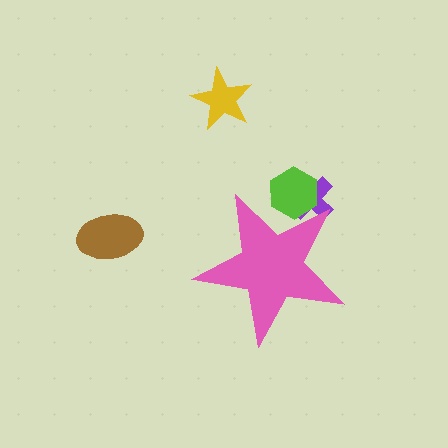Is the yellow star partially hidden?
No, the yellow star is fully visible.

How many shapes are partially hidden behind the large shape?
2 shapes are partially hidden.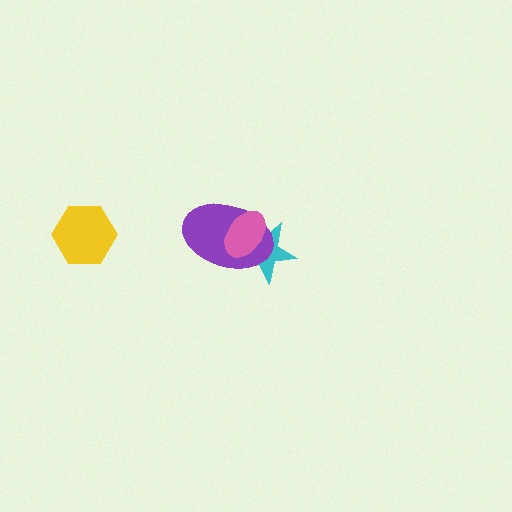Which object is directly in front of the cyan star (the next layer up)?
The purple ellipse is directly in front of the cyan star.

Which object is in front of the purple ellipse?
The pink ellipse is in front of the purple ellipse.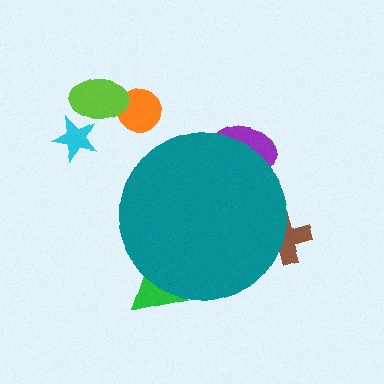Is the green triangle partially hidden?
Yes, the green triangle is partially hidden behind the teal circle.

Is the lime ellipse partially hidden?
No, the lime ellipse is fully visible.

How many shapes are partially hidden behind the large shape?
3 shapes are partially hidden.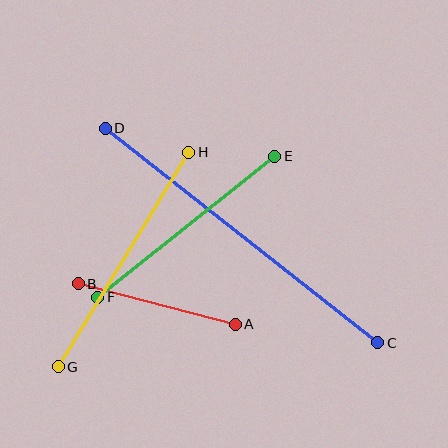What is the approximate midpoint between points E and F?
The midpoint is at approximately (186, 227) pixels.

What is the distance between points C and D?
The distance is approximately 347 pixels.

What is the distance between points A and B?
The distance is approximately 162 pixels.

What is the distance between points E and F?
The distance is approximately 226 pixels.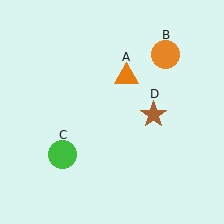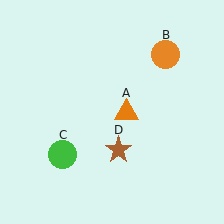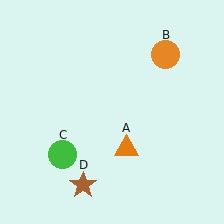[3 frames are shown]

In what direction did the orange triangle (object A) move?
The orange triangle (object A) moved down.